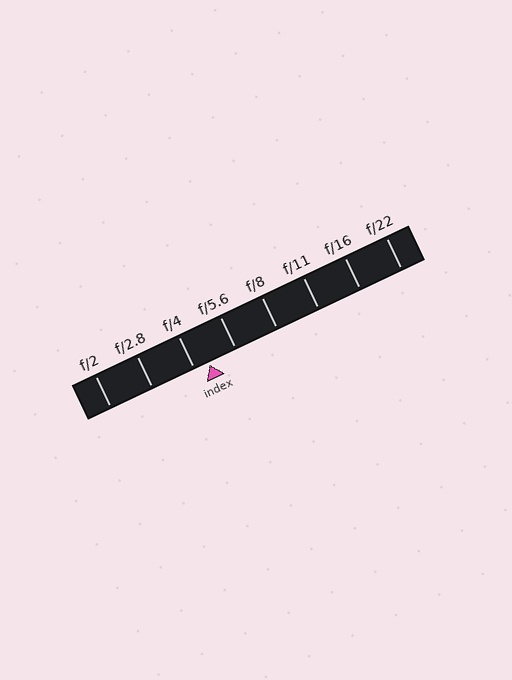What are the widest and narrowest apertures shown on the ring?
The widest aperture shown is f/2 and the narrowest is f/22.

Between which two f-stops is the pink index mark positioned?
The index mark is between f/4 and f/5.6.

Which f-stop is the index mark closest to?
The index mark is closest to f/4.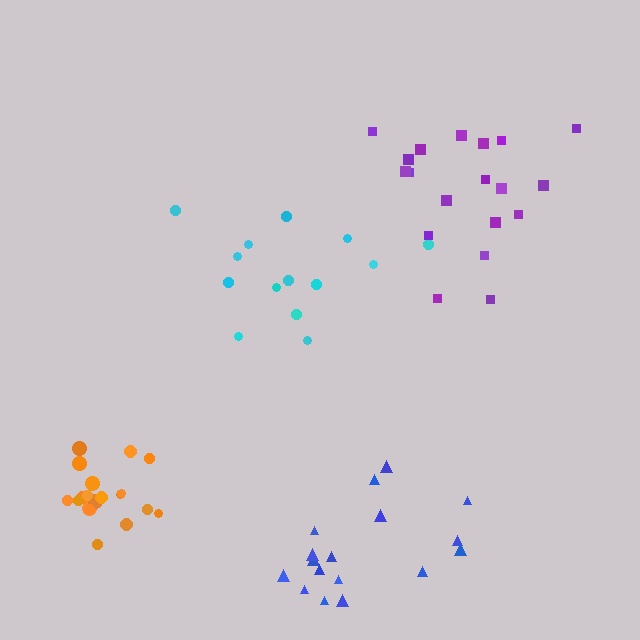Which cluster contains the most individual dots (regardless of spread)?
Orange (20).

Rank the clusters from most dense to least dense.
orange, purple, blue, cyan.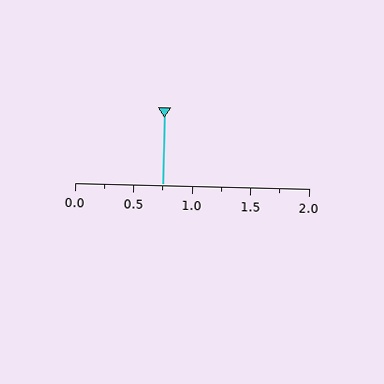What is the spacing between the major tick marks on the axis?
The major ticks are spaced 0.5 apart.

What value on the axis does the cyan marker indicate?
The marker indicates approximately 0.75.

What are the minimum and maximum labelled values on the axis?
The axis runs from 0.0 to 2.0.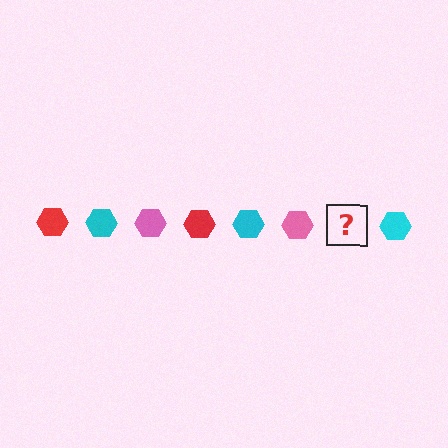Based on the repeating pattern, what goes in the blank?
The blank should be a red hexagon.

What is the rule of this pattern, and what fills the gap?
The rule is that the pattern cycles through red, cyan, pink hexagons. The gap should be filled with a red hexagon.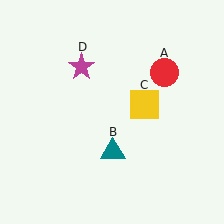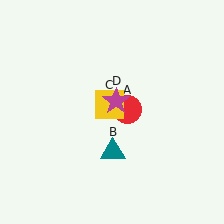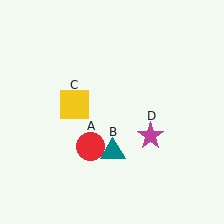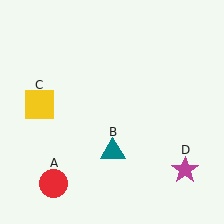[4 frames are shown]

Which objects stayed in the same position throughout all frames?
Teal triangle (object B) remained stationary.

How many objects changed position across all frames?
3 objects changed position: red circle (object A), yellow square (object C), magenta star (object D).